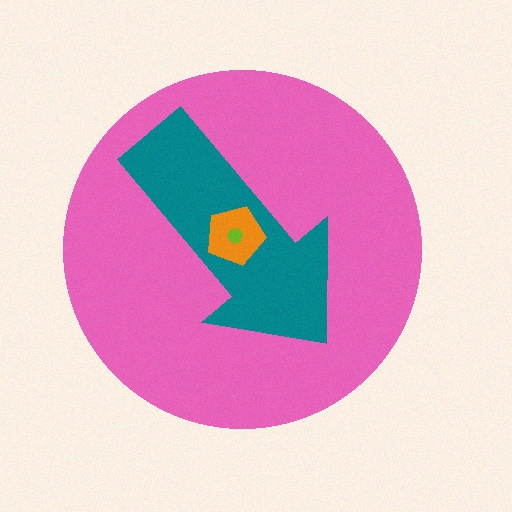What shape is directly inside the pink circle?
The teal arrow.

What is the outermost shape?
The pink circle.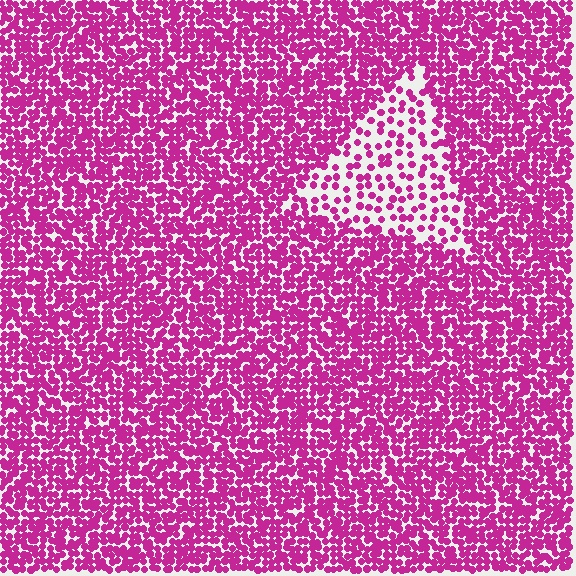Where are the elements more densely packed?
The elements are more densely packed outside the triangle boundary.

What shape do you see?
I see a triangle.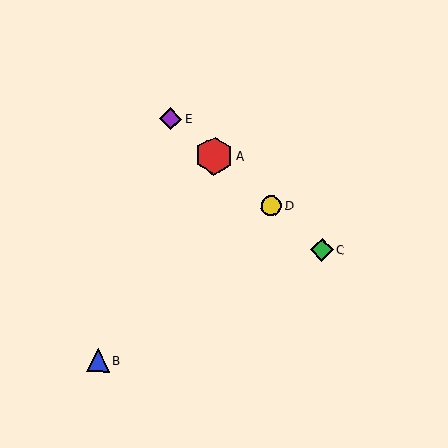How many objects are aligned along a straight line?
4 objects (A, C, D, E) are aligned along a straight line.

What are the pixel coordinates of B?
Object B is at (98, 360).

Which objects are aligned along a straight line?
Objects A, C, D, E are aligned along a straight line.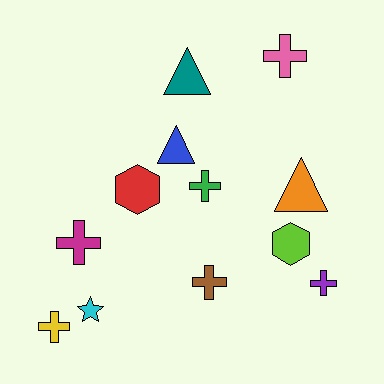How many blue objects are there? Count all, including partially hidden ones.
There is 1 blue object.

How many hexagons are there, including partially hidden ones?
There are 2 hexagons.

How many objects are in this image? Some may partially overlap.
There are 12 objects.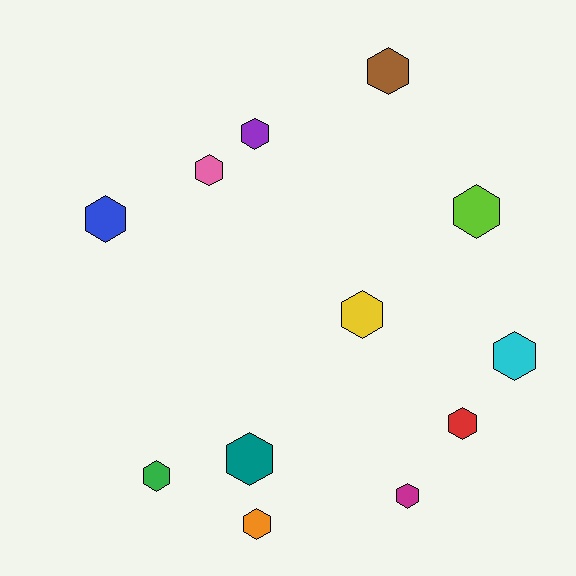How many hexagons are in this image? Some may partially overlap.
There are 12 hexagons.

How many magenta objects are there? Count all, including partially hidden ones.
There is 1 magenta object.